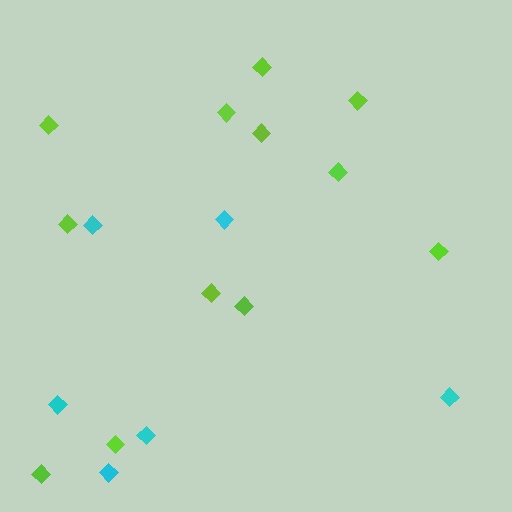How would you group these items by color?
There are 2 groups: one group of lime diamonds (12) and one group of cyan diamonds (6).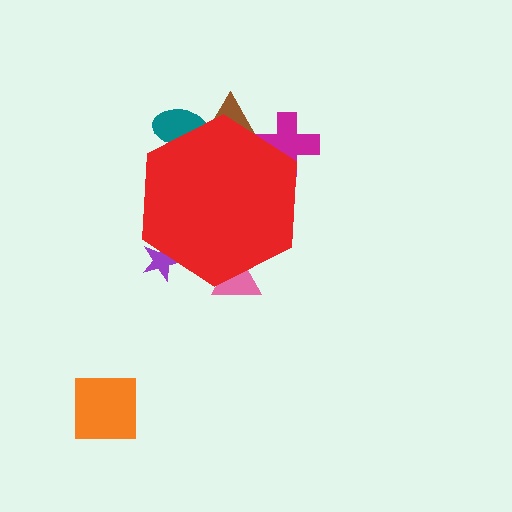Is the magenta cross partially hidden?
Yes, the magenta cross is partially hidden behind the red hexagon.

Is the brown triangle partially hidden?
Yes, the brown triangle is partially hidden behind the red hexagon.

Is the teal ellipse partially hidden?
Yes, the teal ellipse is partially hidden behind the red hexagon.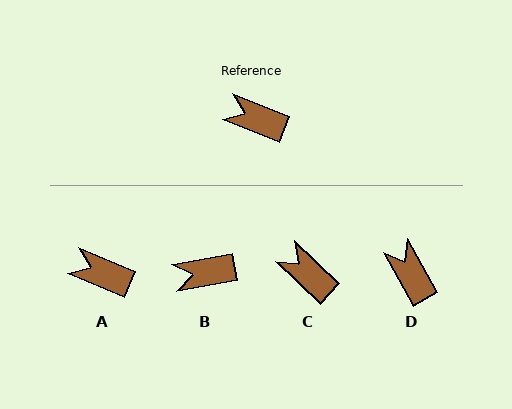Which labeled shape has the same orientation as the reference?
A.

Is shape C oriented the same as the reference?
No, it is off by about 22 degrees.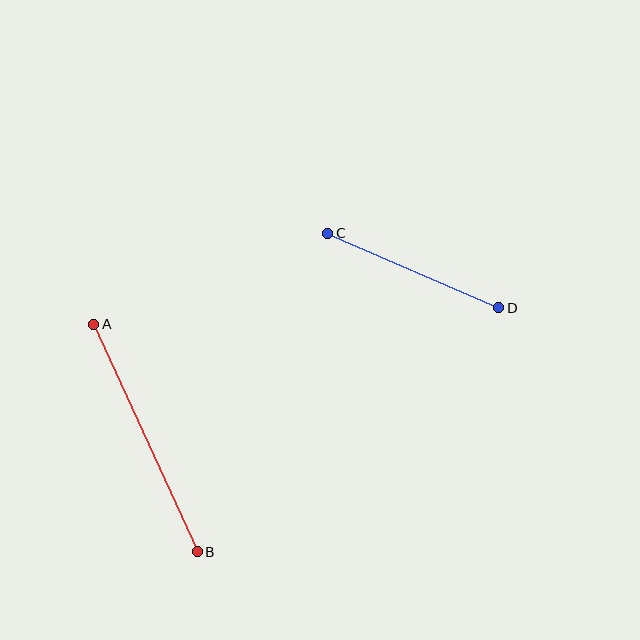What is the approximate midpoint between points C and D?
The midpoint is at approximately (413, 270) pixels.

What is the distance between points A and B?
The distance is approximately 250 pixels.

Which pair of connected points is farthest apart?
Points A and B are farthest apart.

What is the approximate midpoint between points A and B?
The midpoint is at approximately (146, 438) pixels.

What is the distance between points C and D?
The distance is approximately 186 pixels.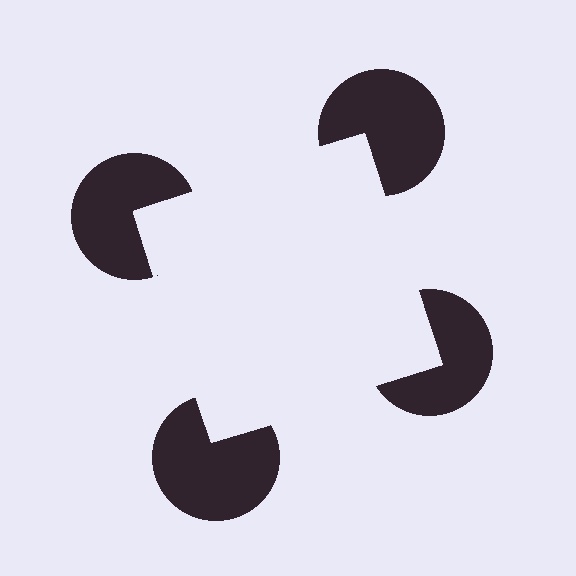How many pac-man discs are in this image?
There are 4 — one at each vertex of the illusory square.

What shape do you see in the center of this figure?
An illusory square — its edges are inferred from the aligned wedge cuts in the pac-man discs, not physically drawn.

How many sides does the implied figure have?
4 sides.